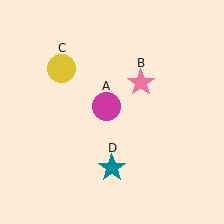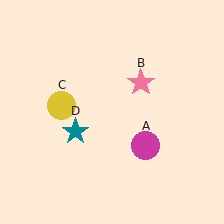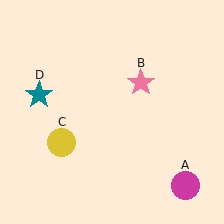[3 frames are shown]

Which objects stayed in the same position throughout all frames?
Pink star (object B) remained stationary.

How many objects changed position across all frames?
3 objects changed position: magenta circle (object A), yellow circle (object C), teal star (object D).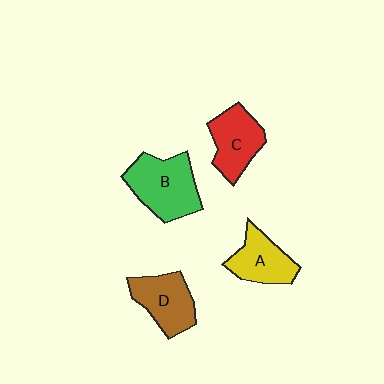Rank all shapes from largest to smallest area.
From largest to smallest: B (green), D (brown), C (red), A (yellow).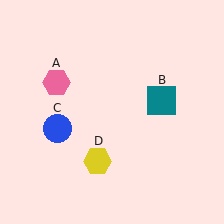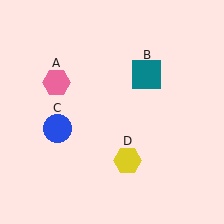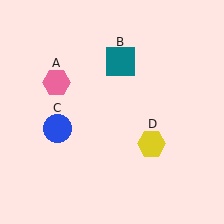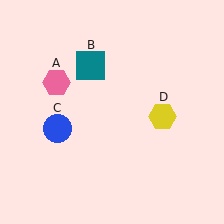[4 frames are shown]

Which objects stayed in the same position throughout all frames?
Pink hexagon (object A) and blue circle (object C) remained stationary.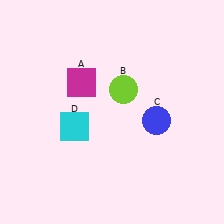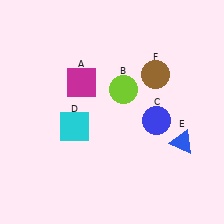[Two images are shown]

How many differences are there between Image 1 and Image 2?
There are 2 differences between the two images.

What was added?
A blue triangle (E), a brown circle (F) were added in Image 2.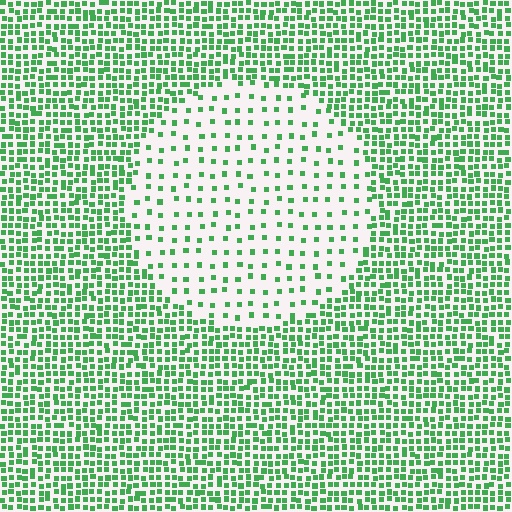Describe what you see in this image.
The image contains small green elements arranged at two different densities. A circle-shaped region is visible where the elements are less densely packed than the surrounding area.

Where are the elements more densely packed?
The elements are more densely packed outside the circle boundary.